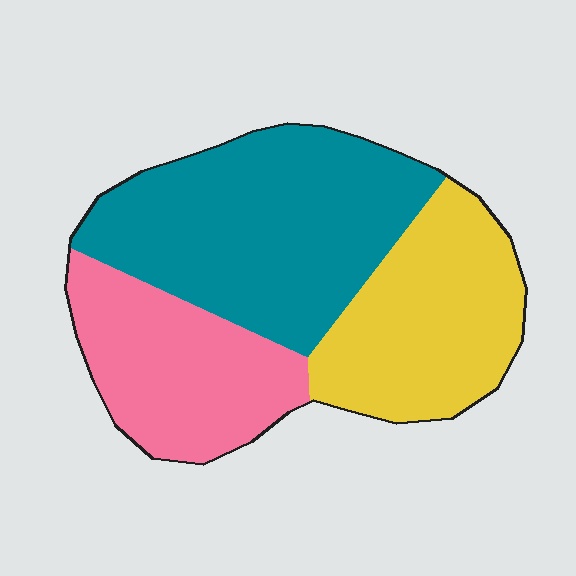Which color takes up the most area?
Teal, at roughly 45%.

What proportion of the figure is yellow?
Yellow covers around 30% of the figure.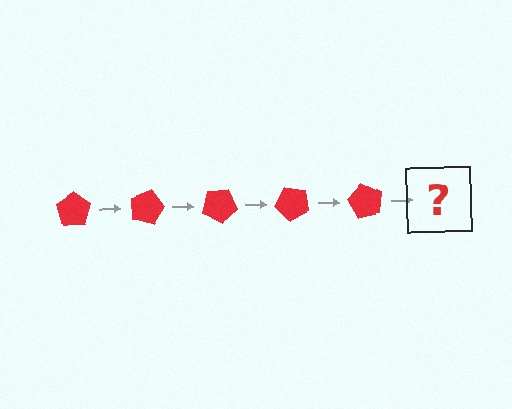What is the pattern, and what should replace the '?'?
The pattern is that the pentagon rotates 15 degrees each step. The '?' should be a red pentagon rotated 75 degrees.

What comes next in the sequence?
The next element should be a red pentagon rotated 75 degrees.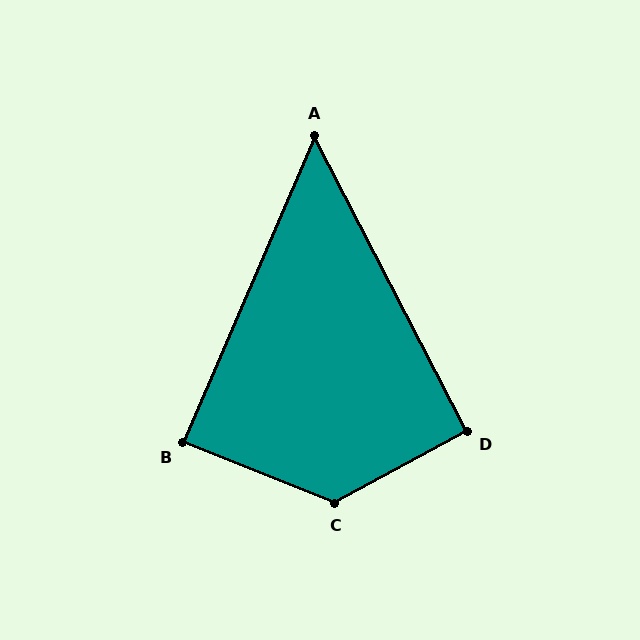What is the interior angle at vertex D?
Approximately 91 degrees (approximately right).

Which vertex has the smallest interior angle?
A, at approximately 51 degrees.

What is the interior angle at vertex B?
Approximately 89 degrees (approximately right).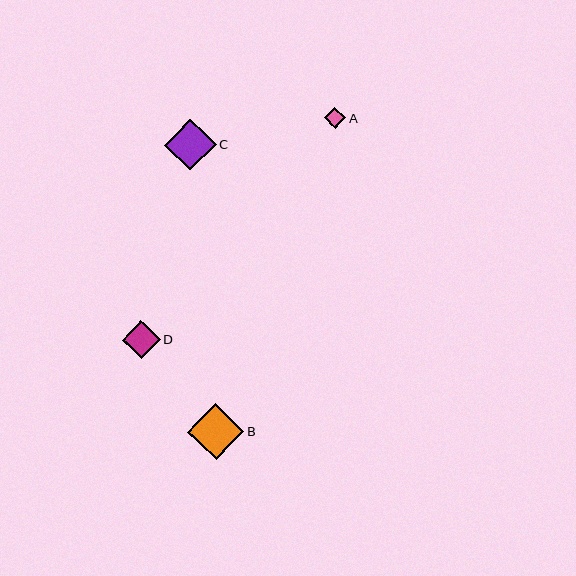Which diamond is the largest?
Diamond B is the largest with a size of approximately 57 pixels.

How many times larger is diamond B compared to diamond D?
Diamond B is approximately 1.5 times the size of diamond D.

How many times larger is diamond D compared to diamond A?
Diamond D is approximately 1.8 times the size of diamond A.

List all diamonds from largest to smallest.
From largest to smallest: B, C, D, A.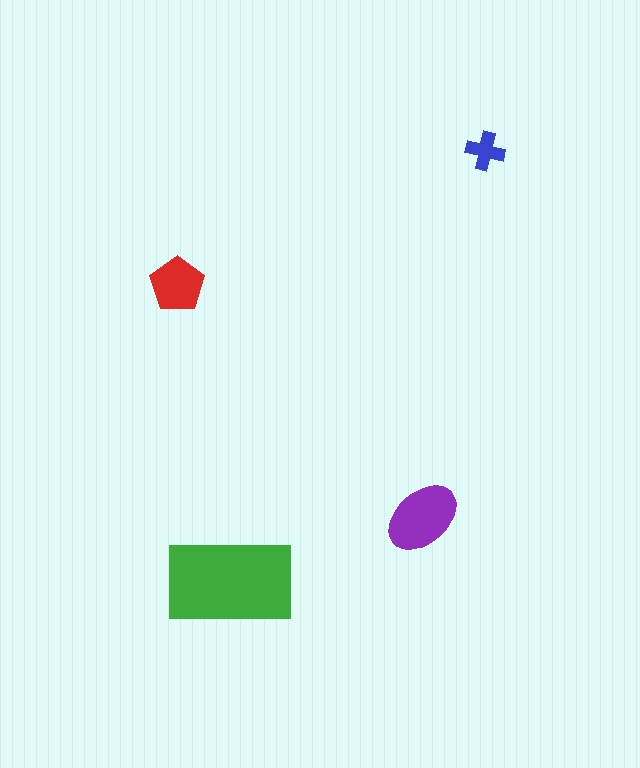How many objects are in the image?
There are 4 objects in the image.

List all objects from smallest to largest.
The blue cross, the red pentagon, the purple ellipse, the green rectangle.